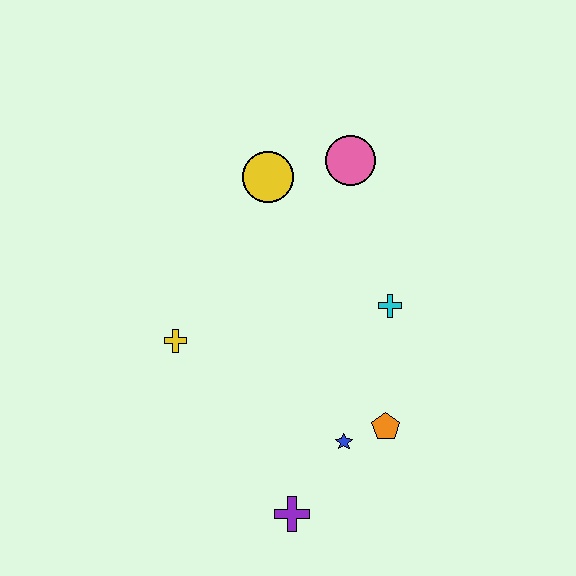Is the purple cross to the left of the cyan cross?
Yes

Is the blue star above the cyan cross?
No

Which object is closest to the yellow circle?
The pink circle is closest to the yellow circle.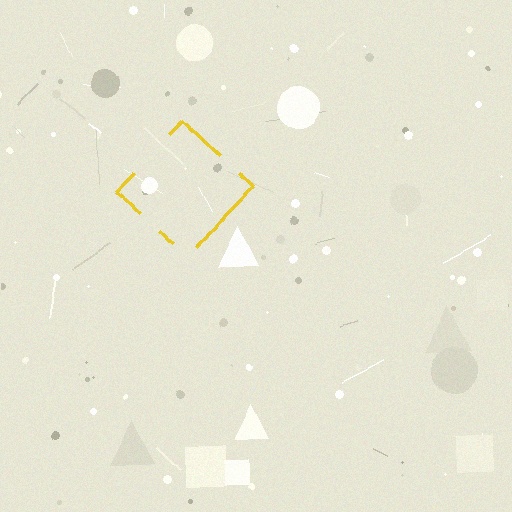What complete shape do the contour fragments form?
The contour fragments form a diamond.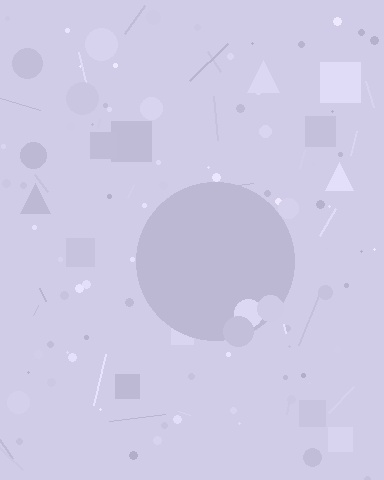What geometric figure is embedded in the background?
A circle is embedded in the background.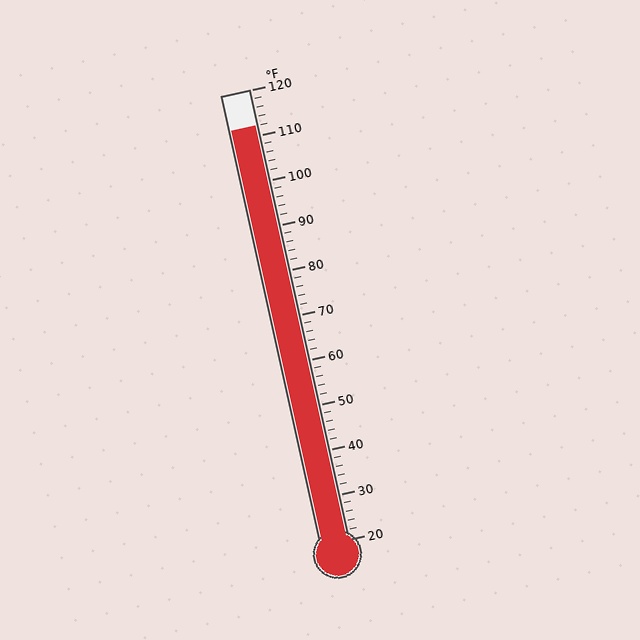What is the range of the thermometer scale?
The thermometer scale ranges from 20°F to 120°F.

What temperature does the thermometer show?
The thermometer shows approximately 112°F.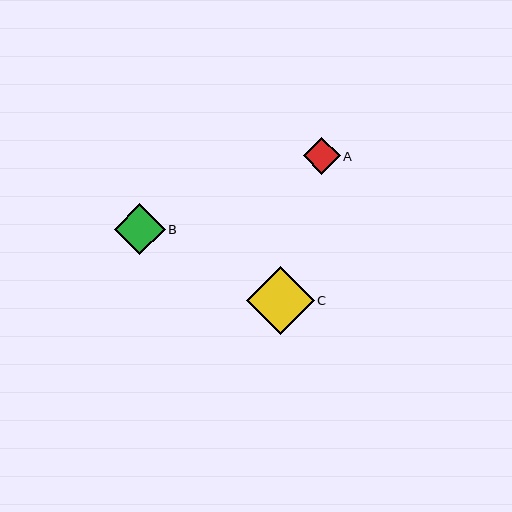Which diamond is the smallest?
Diamond A is the smallest with a size of approximately 37 pixels.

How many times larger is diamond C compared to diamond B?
Diamond C is approximately 1.3 times the size of diamond B.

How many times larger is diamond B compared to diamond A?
Diamond B is approximately 1.4 times the size of diamond A.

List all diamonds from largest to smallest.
From largest to smallest: C, B, A.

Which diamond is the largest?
Diamond C is the largest with a size of approximately 68 pixels.